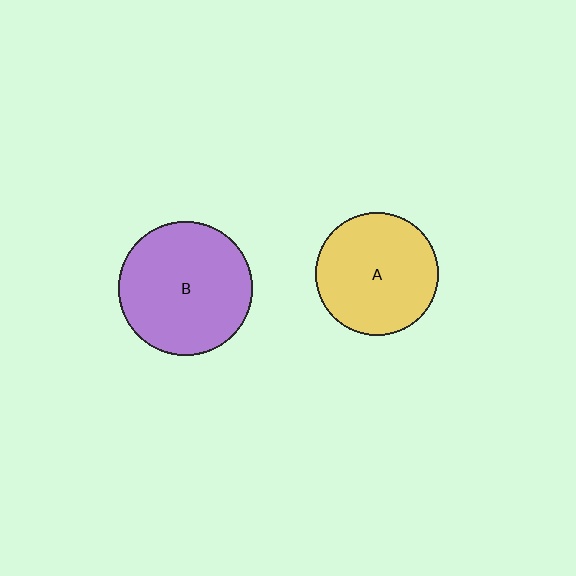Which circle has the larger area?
Circle B (purple).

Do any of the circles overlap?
No, none of the circles overlap.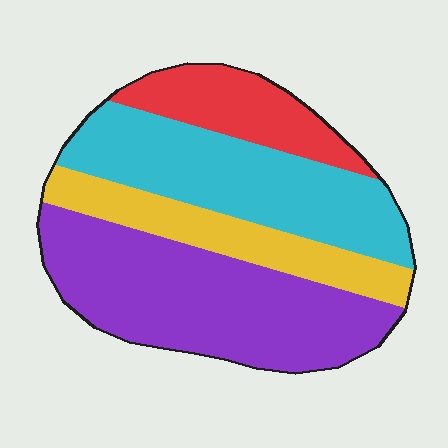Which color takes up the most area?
Purple, at roughly 40%.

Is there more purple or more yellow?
Purple.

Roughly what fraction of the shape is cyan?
Cyan covers around 30% of the shape.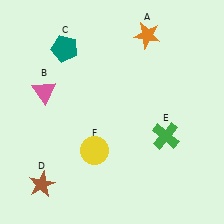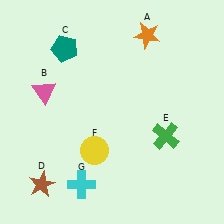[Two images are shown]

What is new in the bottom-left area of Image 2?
A cyan cross (G) was added in the bottom-left area of Image 2.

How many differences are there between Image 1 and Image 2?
There is 1 difference between the two images.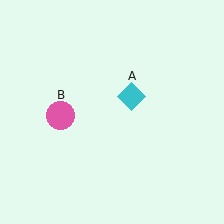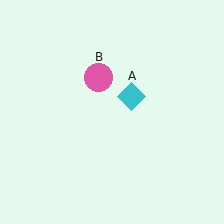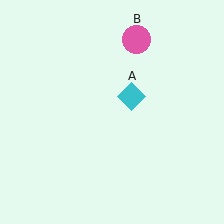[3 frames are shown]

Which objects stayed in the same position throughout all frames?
Cyan diamond (object A) remained stationary.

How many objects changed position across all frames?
1 object changed position: pink circle (object B).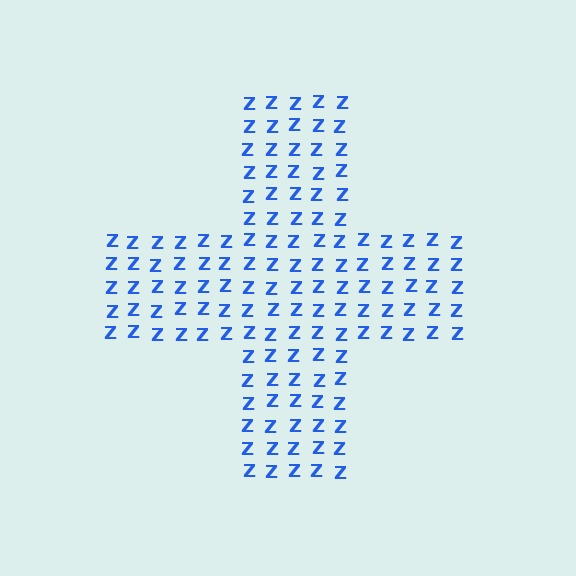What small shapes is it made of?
It is made of small letter Z's.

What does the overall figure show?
The overall figure shows a cross.